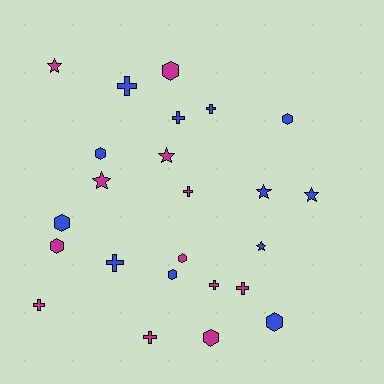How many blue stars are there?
There are 3 blue stars.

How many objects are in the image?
There are 24 objects.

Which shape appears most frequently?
Cross, with 9 objects.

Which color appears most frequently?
Blue, with 12 objects.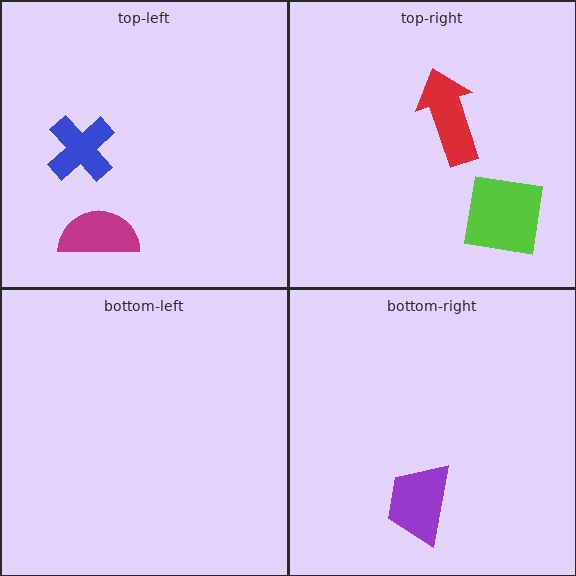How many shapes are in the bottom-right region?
1.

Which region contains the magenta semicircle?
The top-left region.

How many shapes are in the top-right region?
2.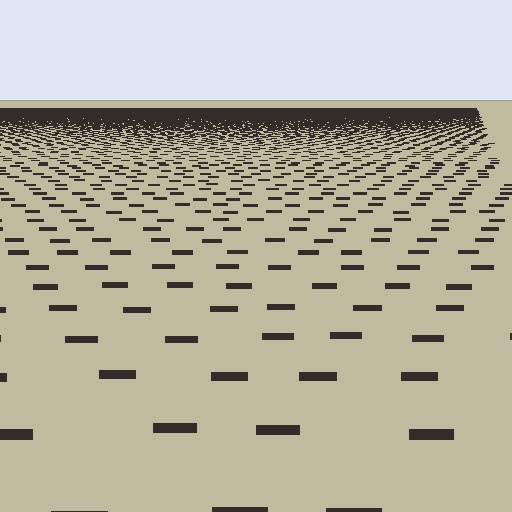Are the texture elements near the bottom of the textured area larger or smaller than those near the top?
Larger. Near the bottom, elements are closer to the viewer and appear at a bigger on-screen size.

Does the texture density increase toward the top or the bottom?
Density increases toward the top.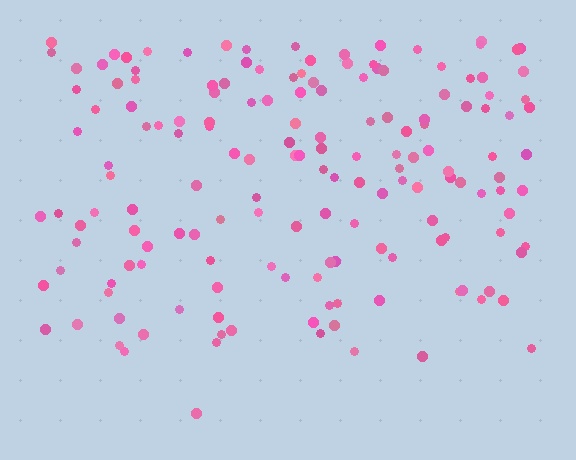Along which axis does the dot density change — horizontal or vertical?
Vertical.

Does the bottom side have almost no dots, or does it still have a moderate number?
Still a moderate number, just noticeably fewer than the top.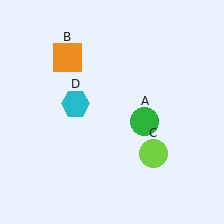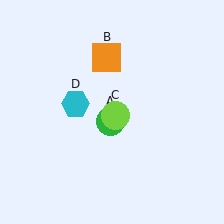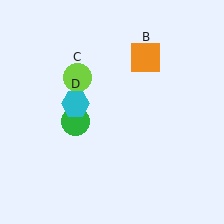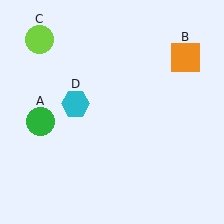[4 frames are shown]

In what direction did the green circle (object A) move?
The green circle (object A) moved left.